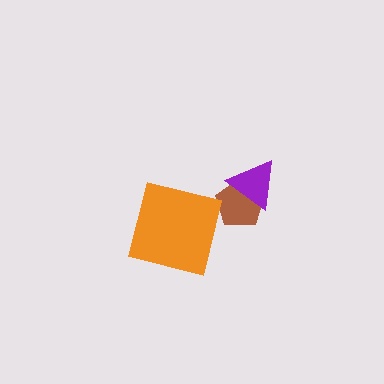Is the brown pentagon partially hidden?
Yes, it is partially covered by another shape.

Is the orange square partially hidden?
No, no other shape covers it.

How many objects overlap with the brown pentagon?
1 object overlaps with the brown pentagon.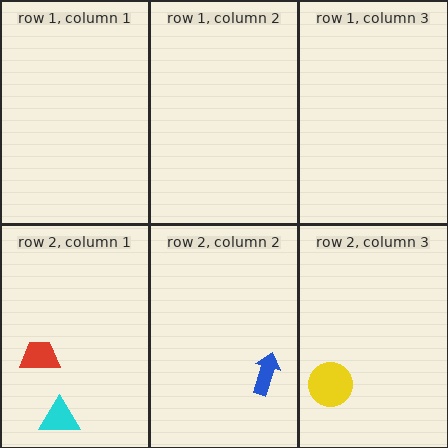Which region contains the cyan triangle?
The row 2, column 1 region.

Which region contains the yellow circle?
The row 2, column 3 region.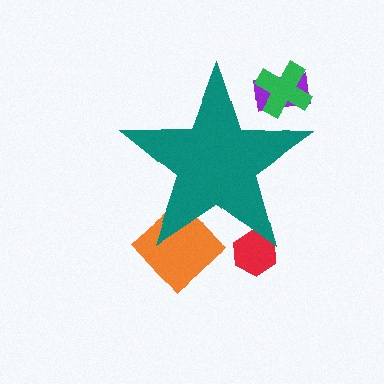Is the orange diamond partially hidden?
Yes, the orange diamond is partially hidden behind the teal star.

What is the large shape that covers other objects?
A teal star.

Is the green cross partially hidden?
Yes, the green cross is partially hidden behind the teal star.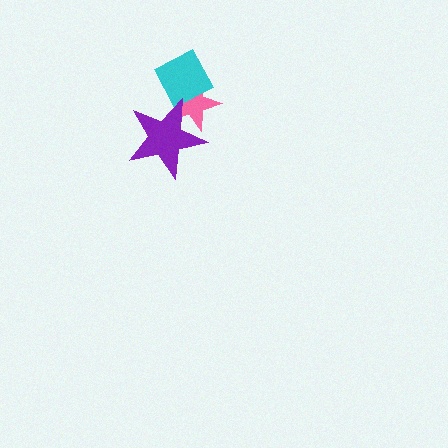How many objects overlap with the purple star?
2 objects overlap with the purple star.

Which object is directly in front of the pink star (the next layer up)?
The cyan diamond is directly in front of the pink star.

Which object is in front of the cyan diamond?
The purple star is in front of the cyan diamond.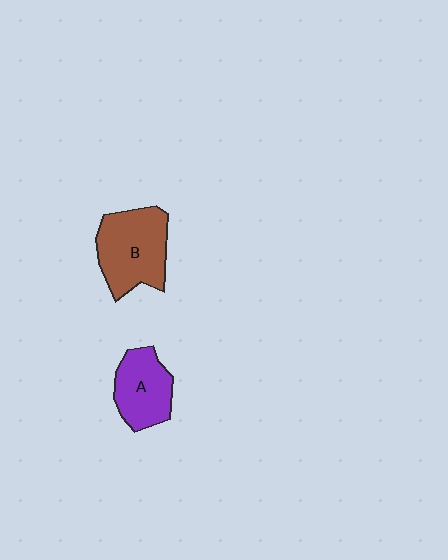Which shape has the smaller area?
Shape A (purple).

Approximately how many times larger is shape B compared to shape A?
Approximately 1.4 times.